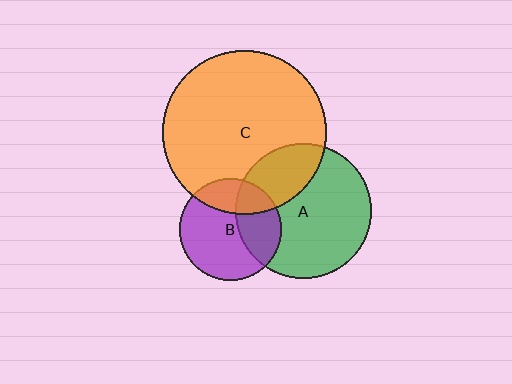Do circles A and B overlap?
Yes.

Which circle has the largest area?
Circle C (orange).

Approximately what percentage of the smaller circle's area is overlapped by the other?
Approximately 35%.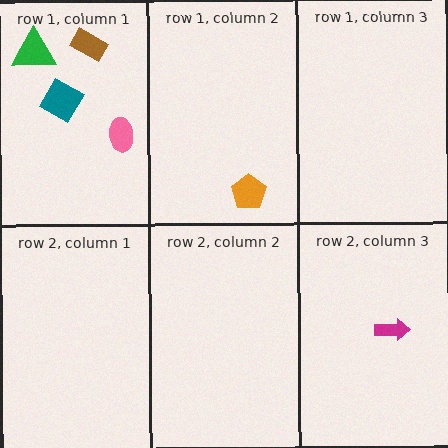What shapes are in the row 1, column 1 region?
The brown rectangle, the pink ellipse, the green triangle, the teal square.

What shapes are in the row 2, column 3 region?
The magenta arrow.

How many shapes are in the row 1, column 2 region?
1.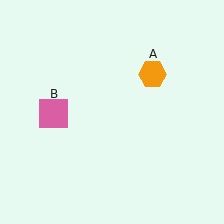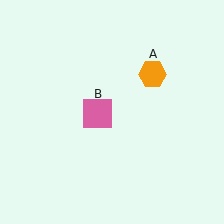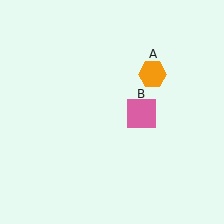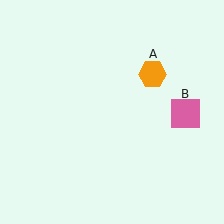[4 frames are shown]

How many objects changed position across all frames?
1 object changed position: pink square (object B).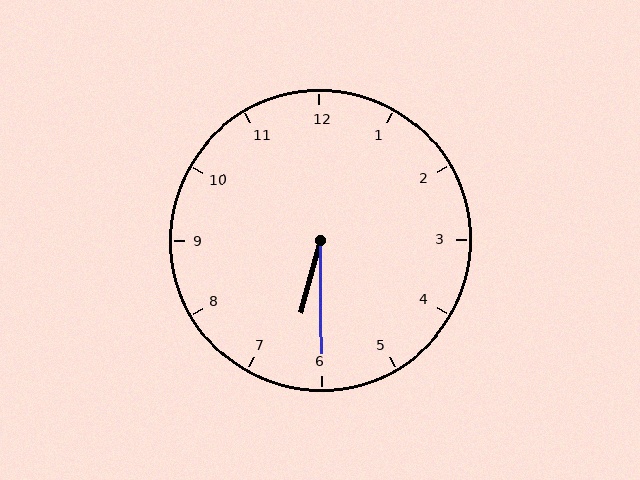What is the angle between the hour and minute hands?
Approximately 15 degrees.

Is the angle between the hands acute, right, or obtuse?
It is acute.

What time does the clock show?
6:30.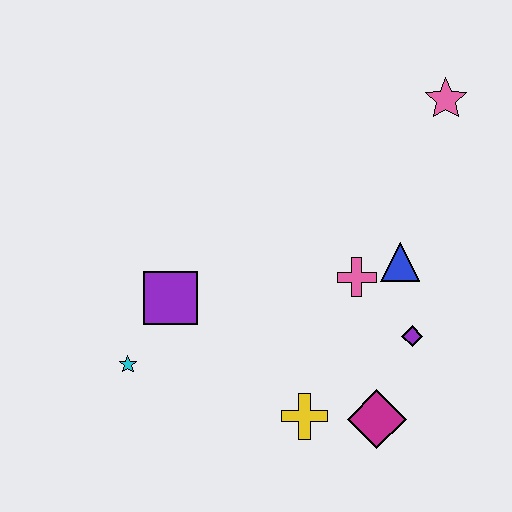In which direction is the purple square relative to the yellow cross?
The purple square is to the left of the yellow cross.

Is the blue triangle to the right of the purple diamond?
No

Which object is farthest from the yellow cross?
The pink star is farthest from the yellow cross.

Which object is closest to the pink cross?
The blue triangle is closest to the pink cross.